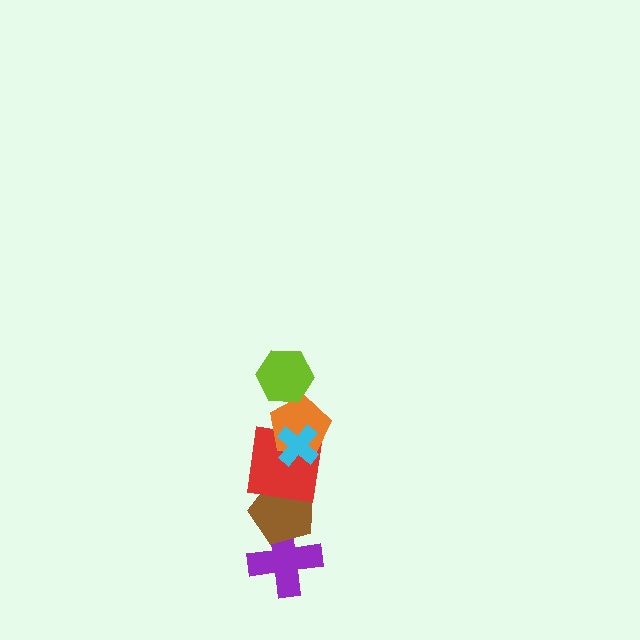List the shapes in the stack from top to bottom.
From top to bottom: the lime hexagon, the cyan cross, the orange pentagon, the red square, the brown pentagon, the purple cross.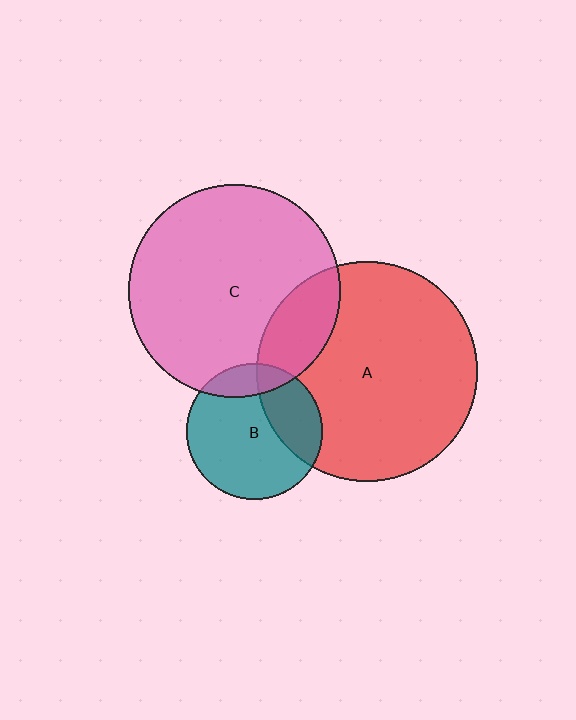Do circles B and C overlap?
Yes.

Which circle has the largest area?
Circle A (red).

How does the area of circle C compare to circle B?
Approximately 2.4 times.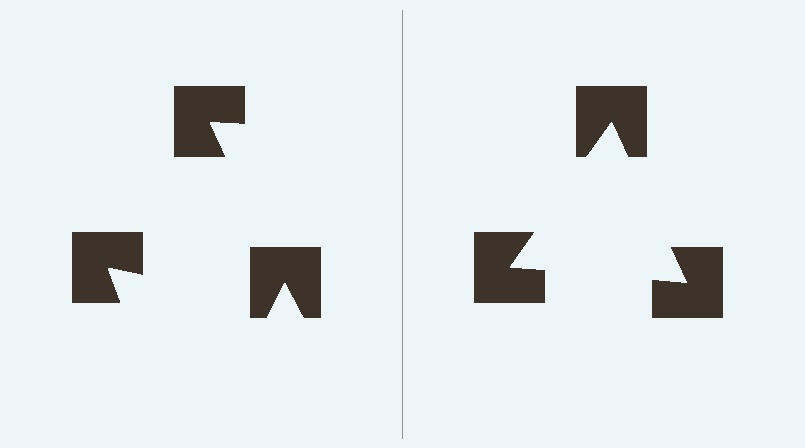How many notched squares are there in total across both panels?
6 — 3 on each side.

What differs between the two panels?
The notched squares are positioned identically on both sides; only the wedge orientations differ. On the right they align to a triangle; on the left they are misaligned.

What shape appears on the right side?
An illusory triangle.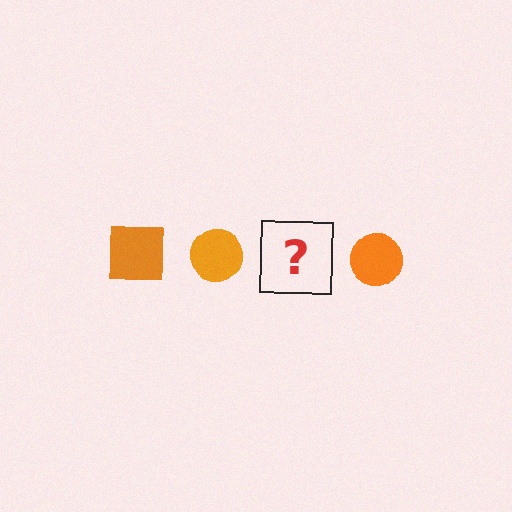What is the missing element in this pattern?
The missing element is an orange square.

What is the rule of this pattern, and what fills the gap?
The rule is that the pattern cycles through square, circle shapes in orange. The gap should be filled with an orange square.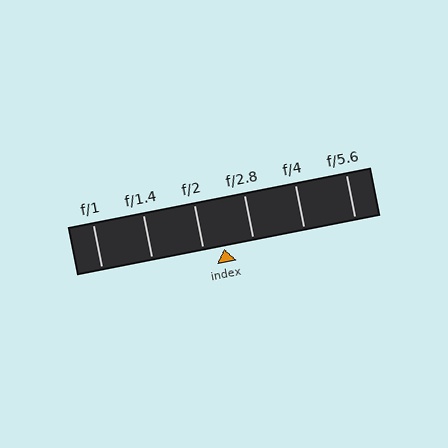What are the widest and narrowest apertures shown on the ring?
The widest aperture shown is f/1 and the narrowest is f/5.6.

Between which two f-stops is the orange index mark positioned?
The index mark is between f/2 and f/2.8.